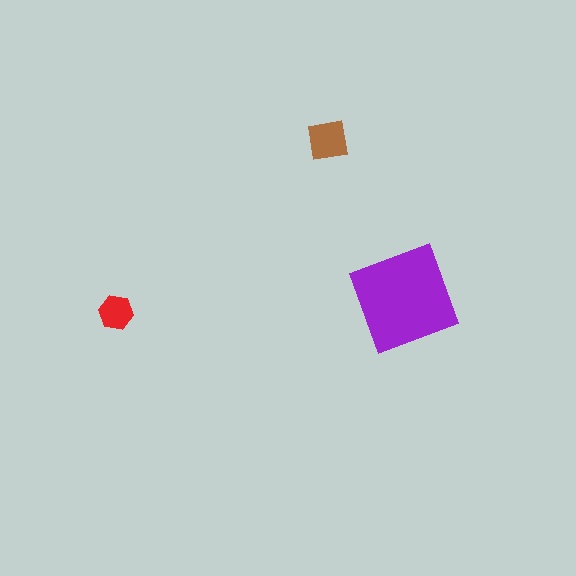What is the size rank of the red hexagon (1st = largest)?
3rd.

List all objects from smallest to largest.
The red hexagon, the brown square, the purple square.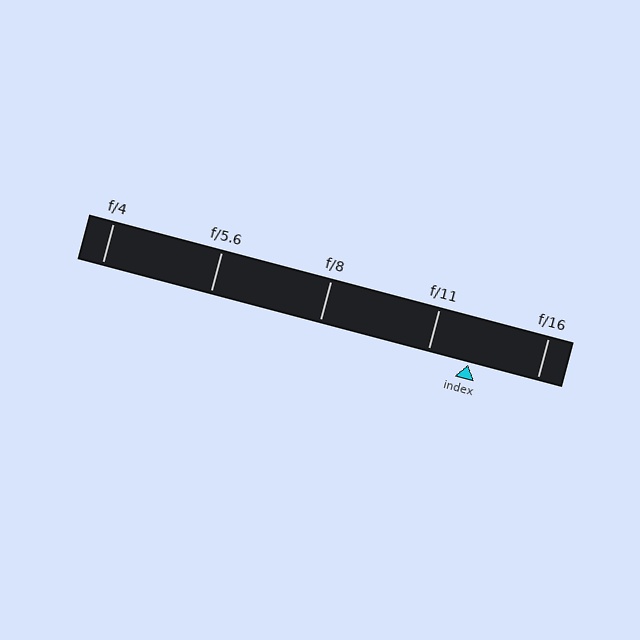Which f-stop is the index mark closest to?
The index mark is closest to f/11.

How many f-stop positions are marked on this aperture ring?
There are 5 f-stop positions marked.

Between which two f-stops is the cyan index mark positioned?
The index mark is between f/11 and f/16.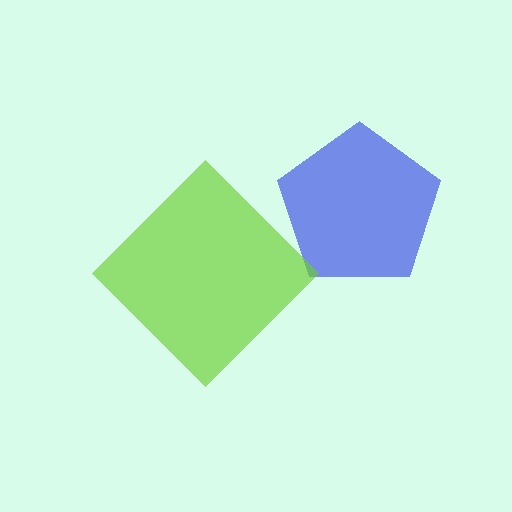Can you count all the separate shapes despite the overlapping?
Yes, there are 2 separate shapes.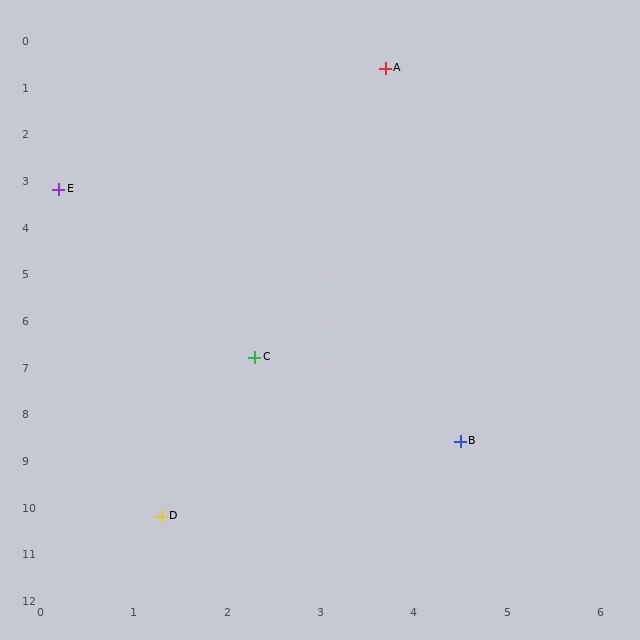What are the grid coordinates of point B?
Point B is at approximately (4.5, 8.6).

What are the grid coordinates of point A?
Point A is at approximately (3.7, 0.6).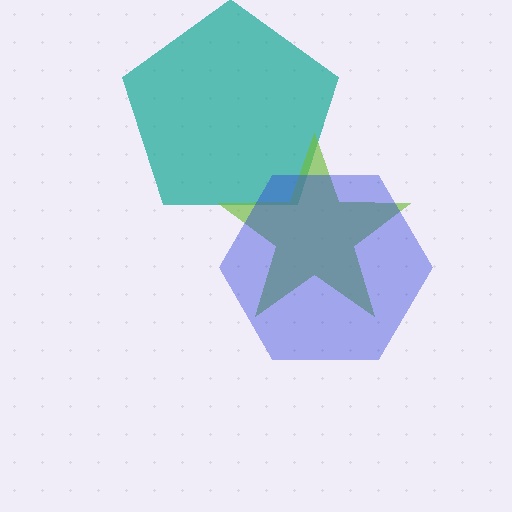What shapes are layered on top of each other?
The layered shapes are: a teal pentagon, a lime star, a blue hexagon.